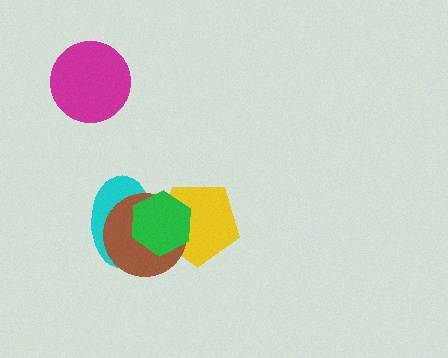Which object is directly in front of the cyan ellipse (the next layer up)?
The yellow pentagon is directly in front of the cyan ellipse.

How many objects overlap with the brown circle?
3 objects overlap with the brown circle.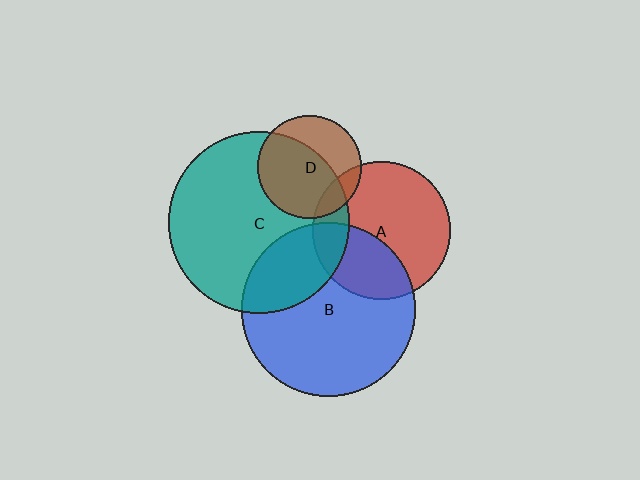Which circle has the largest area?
Circle C (teal).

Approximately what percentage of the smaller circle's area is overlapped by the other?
Approximately 35%.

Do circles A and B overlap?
Yes.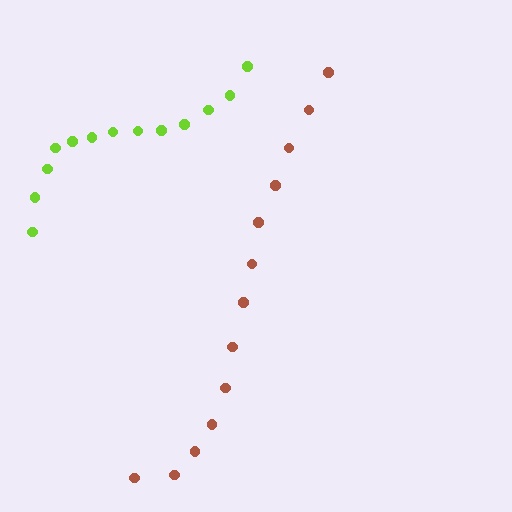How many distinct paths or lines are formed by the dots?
There are 2 distinct paths.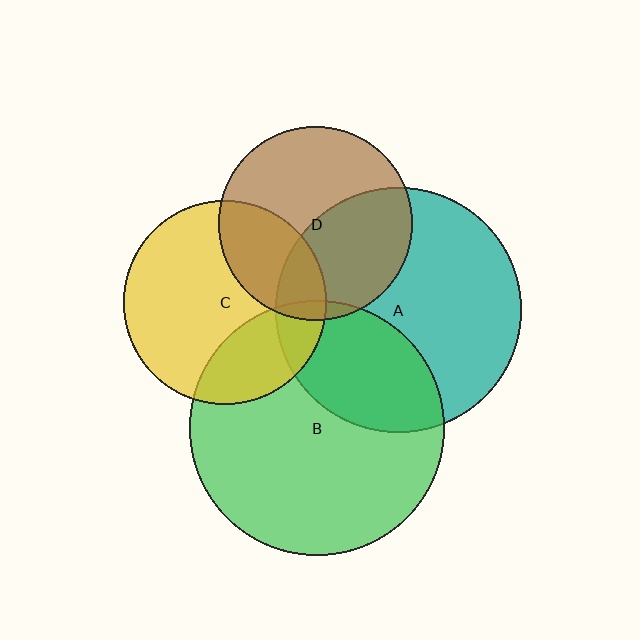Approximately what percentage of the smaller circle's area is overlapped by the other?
Approximately 30%.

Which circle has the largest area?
Circle B (green).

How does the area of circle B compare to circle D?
Approximately 1.7 times.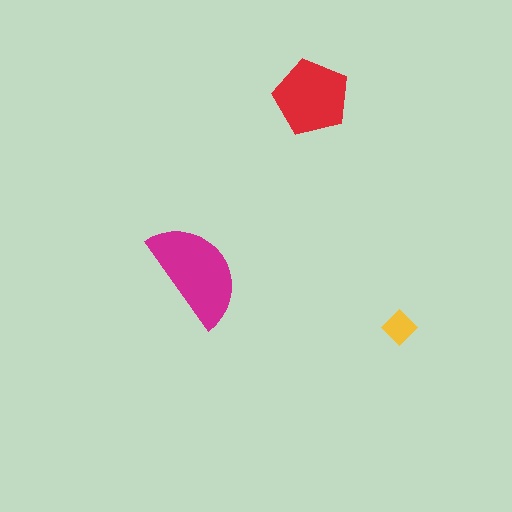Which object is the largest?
The magenta semicircle.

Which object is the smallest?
The yellow diamond.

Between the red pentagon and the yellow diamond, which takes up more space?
The red pentagon.